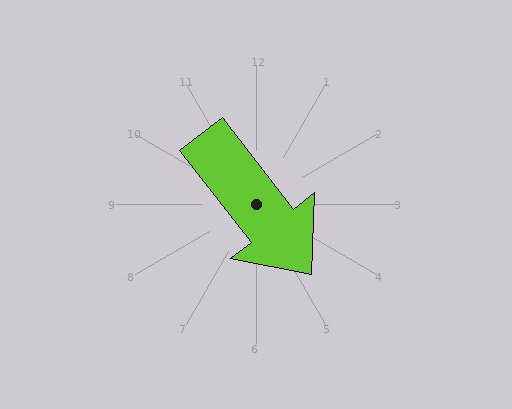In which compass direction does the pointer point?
Southeast.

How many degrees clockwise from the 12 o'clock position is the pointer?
Approximately 142 degrees.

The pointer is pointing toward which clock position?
Roughly 5 o'clock.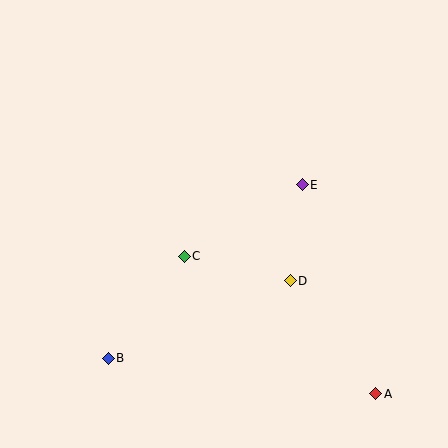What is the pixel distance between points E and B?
The distance between E and B is 260 pixels.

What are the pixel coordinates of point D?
Point D is at (290, 281).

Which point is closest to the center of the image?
Point C at (184, 256) is closest to the center.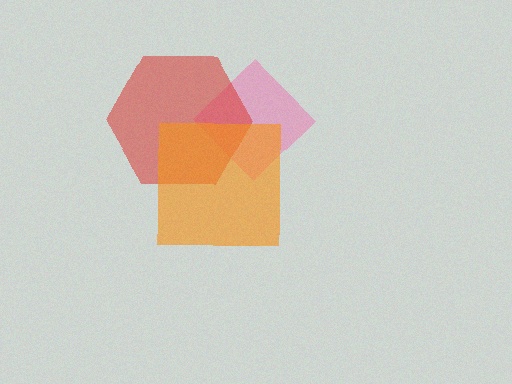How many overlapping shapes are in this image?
There are 3 overlapping shapes in the image.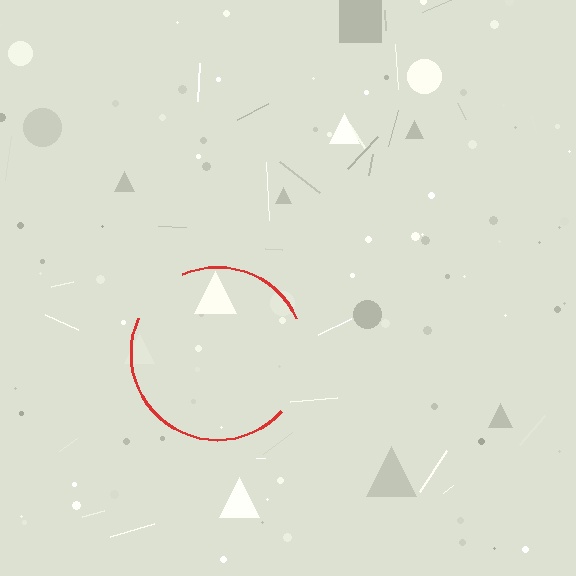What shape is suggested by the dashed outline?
The dashed outline suggests a circle.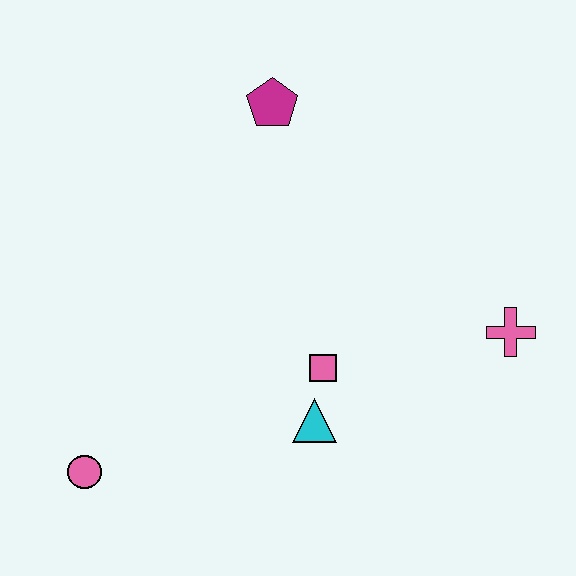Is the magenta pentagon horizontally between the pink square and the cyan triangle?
No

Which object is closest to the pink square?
The cyan triangle is closest to the pink square.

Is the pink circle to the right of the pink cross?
No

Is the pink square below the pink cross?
Yes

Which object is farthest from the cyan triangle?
The magenta pentagon is farthest from the cyan triangle.